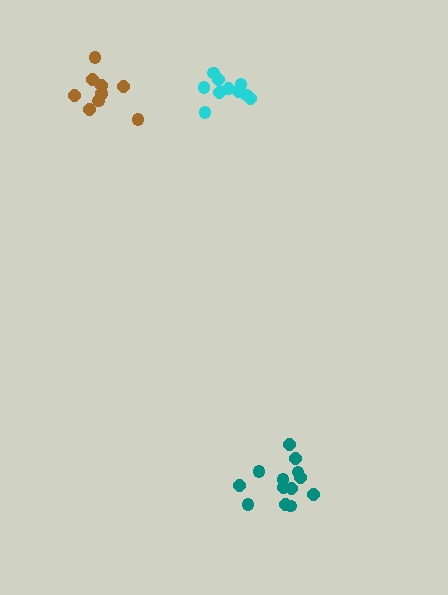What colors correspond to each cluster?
The clusters are colored: teal, cyan, brown.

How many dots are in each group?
Group 1: 13 dots, Group 2: 10 dots, Group 3: 10 dots (33 total).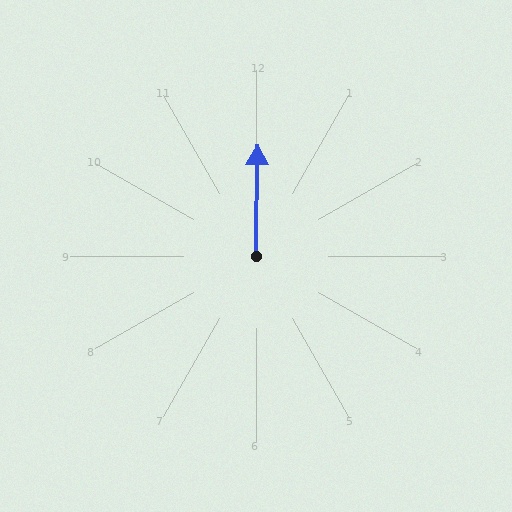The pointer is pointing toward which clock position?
Roughly 12 o'clock.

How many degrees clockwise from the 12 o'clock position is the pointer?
Approximately 1 degrees.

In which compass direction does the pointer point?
North.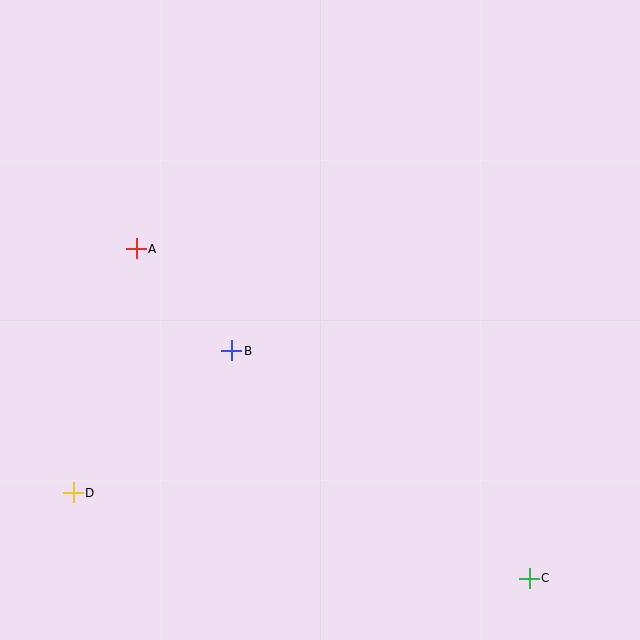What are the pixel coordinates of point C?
Point C is at (529, 578).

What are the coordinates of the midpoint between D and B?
The midpoint between D and B is at (152, 422).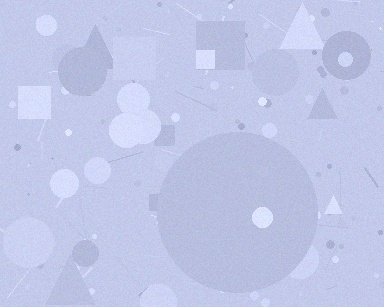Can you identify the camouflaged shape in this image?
The camouflaged shape is a circle.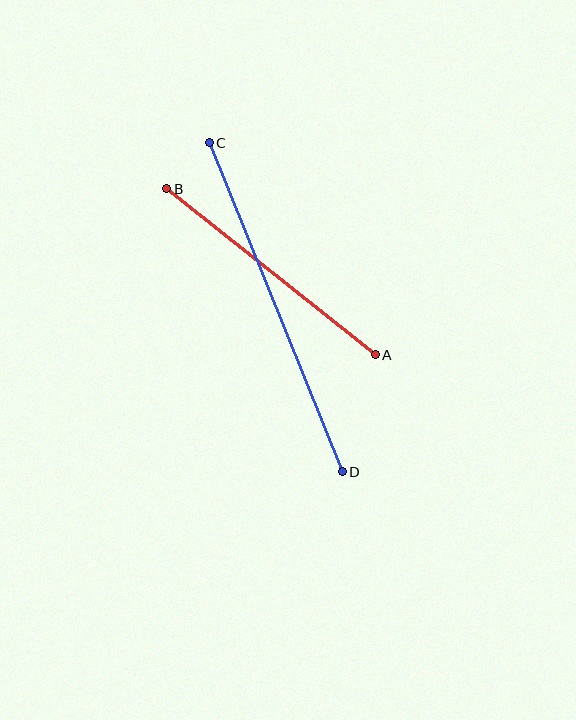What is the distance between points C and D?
The distance is approximately 355 pixels.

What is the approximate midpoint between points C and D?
The midpoint is at approximately (276, 307) pixels.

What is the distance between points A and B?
The distance is approximately 267 pixels.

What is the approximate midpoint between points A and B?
The midpoint is at approximately (271, 272) pixels.